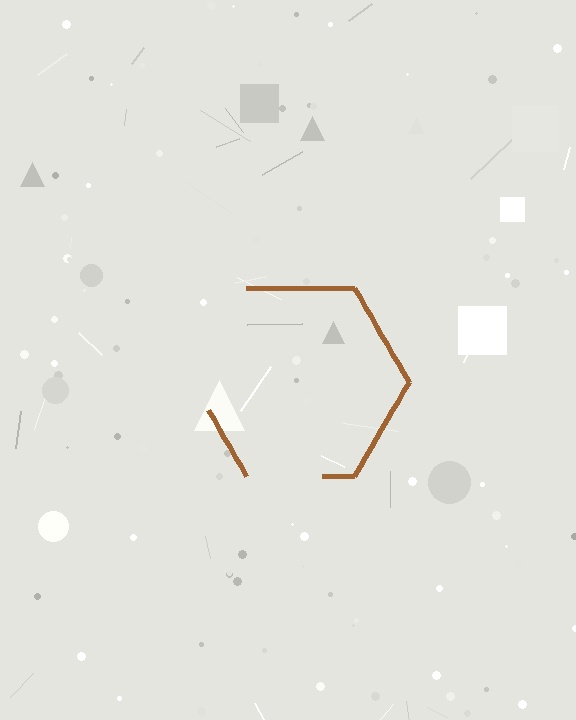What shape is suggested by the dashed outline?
The dashed outline suggests a hexagon.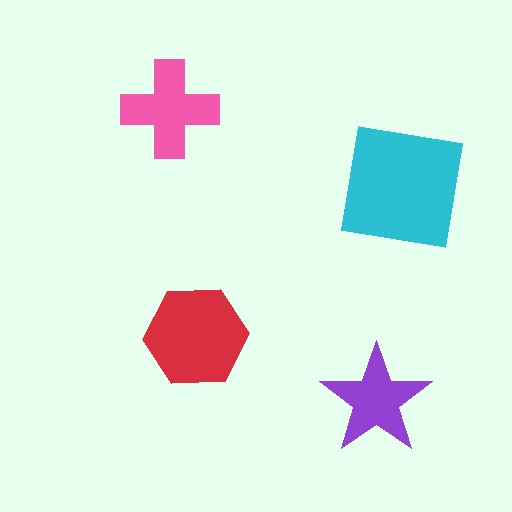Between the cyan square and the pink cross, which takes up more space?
The cyan square.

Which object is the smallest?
The purple star.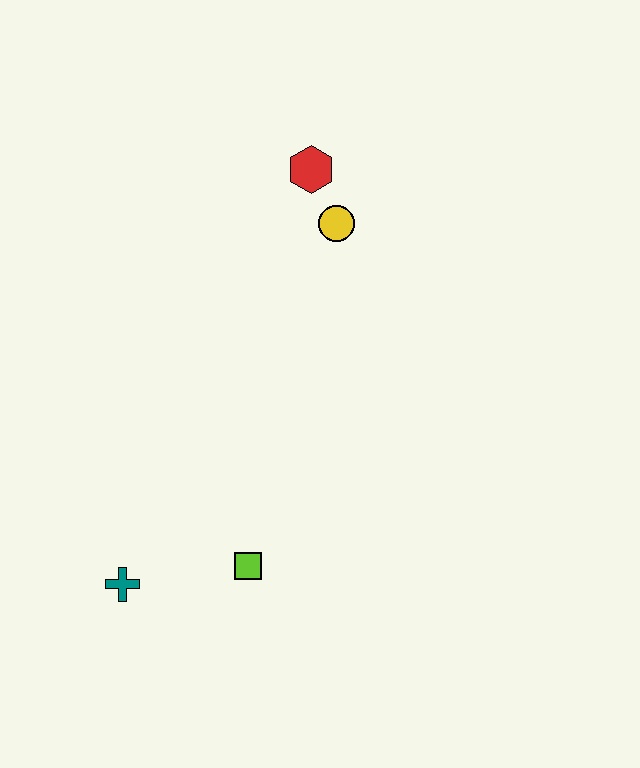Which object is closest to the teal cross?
The lime square is closest to the teal cross.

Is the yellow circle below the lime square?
No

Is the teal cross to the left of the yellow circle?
Yes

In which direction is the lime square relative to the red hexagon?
The lime square is below the red hexagon.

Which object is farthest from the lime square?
The red hexagon is farthest from the lime square.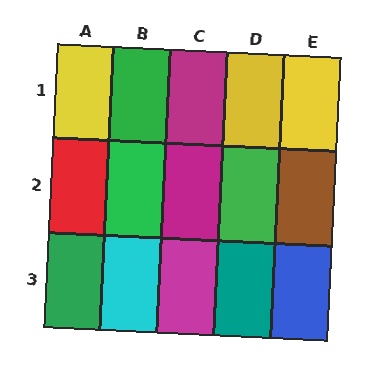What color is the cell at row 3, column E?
Blue.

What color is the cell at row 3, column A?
Green.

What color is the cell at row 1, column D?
Yellow.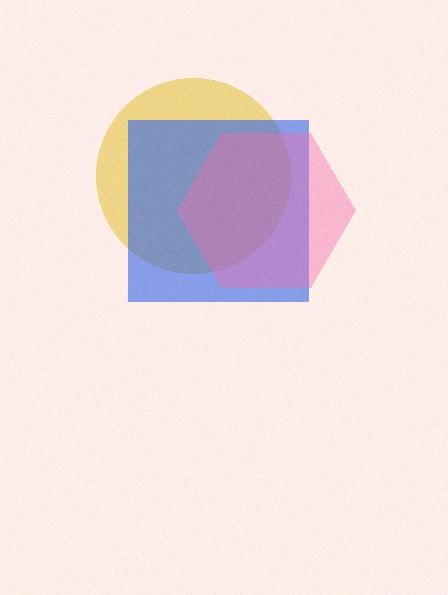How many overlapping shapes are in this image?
There are 3 overlapping shapes in the image.